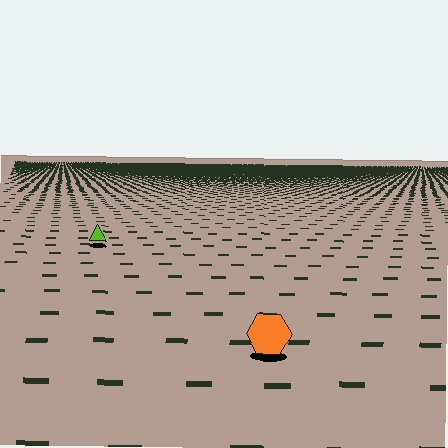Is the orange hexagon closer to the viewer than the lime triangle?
Yes. The orange hexagon is closer — you can tell from the texture gradient: the ground texture is coarser near it.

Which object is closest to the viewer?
The orange hexagon is closest. The texture marks near it are larger and more spread out.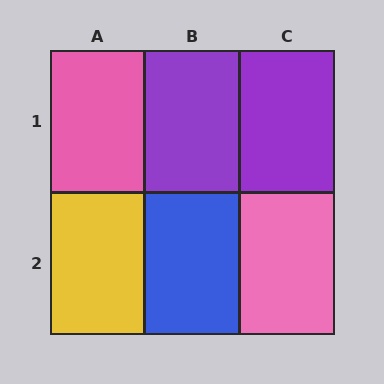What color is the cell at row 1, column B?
Purple.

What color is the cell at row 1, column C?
Purple.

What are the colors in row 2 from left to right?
Yellow, blue, pink.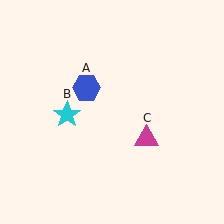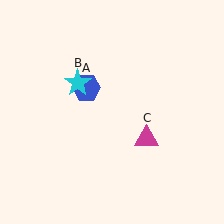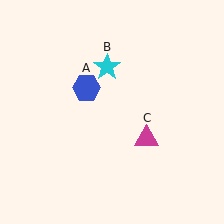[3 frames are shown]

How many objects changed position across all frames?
1 object changed position: cyan star (object B).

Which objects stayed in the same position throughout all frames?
Blue hexagon (object A) and magenta triangle (object C) remained stationary.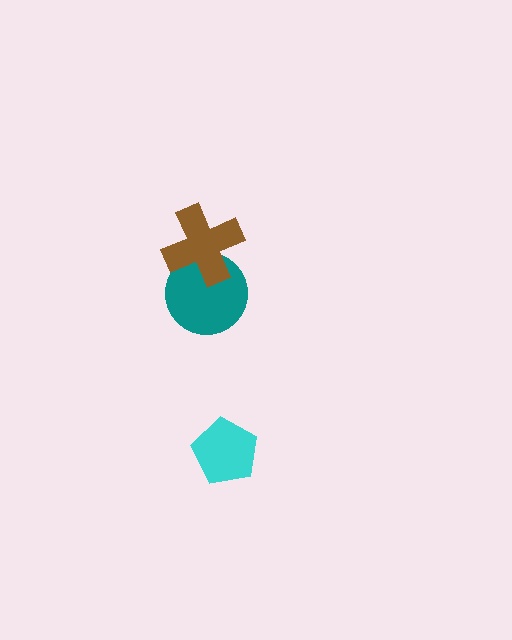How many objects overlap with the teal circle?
1 object overlaps with the teal circle.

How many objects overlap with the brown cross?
1 object overlaps with the brown cross.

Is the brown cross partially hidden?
No, no other shape covers it.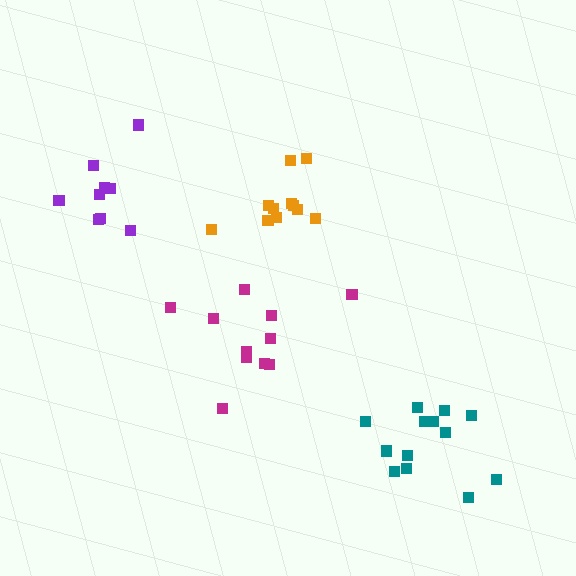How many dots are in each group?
Group 1: 11 dots, Group 2: 9 dots, Group 3: 13 dots, Group 4: 11 dots (44 total).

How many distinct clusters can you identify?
There are 4 distinct clusters.